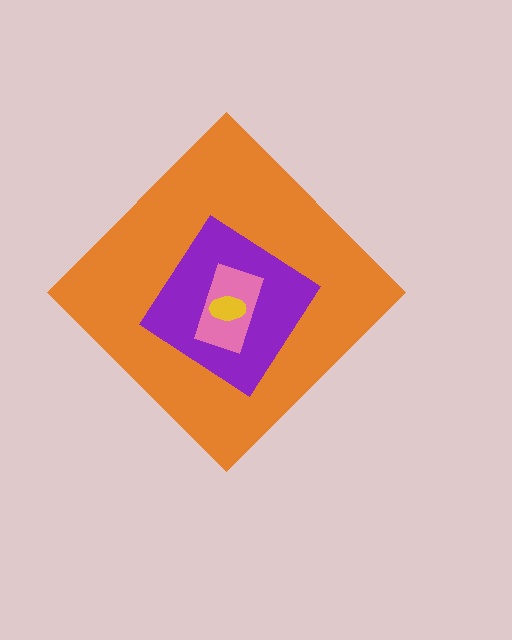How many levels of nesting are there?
4.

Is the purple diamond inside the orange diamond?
Yes.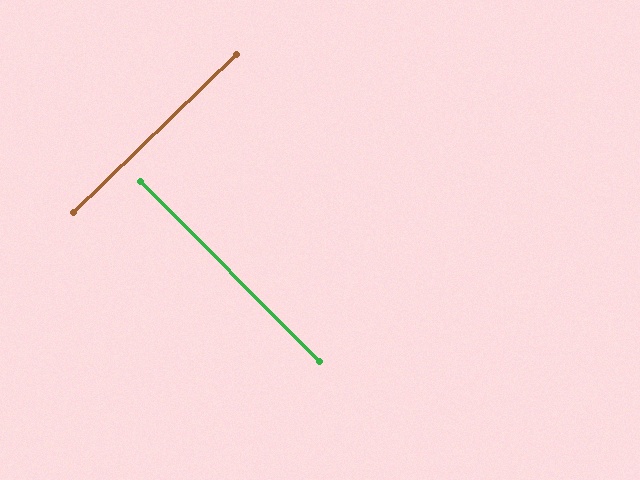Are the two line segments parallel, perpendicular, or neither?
Perpendicular — they meet at approximately 89°.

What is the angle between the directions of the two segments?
Approximately 89 degrees.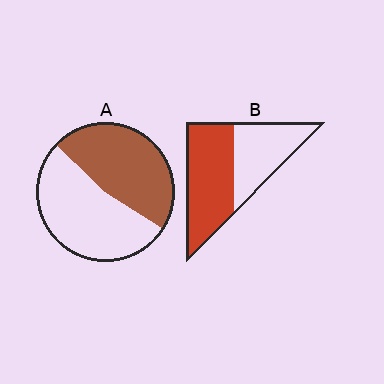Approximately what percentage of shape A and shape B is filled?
A is approximately 45% and B is approximately 55%.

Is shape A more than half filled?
Roughly half.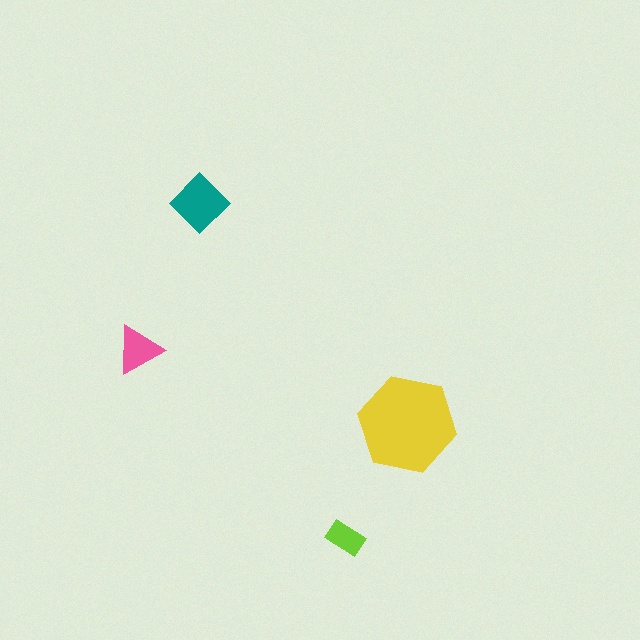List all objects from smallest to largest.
The lime rectangle, the pink triangle, the teal diamond, the yellow hexagon.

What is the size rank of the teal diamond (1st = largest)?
2nd.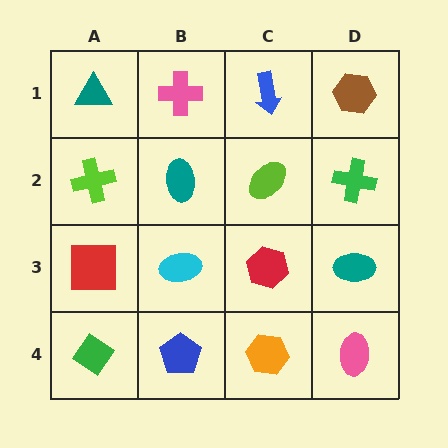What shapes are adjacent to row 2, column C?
A blue arrow (row 1, column C), a red hexagon (row 3, column C), a teal ellipse (row 2, column B), a green cross (row 2, column D).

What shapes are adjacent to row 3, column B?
A teal ellipse (row 2, column B), a blue pentagon (row 4, column B), a red square (row 3, column A), a red hexagon (row 3, column C).